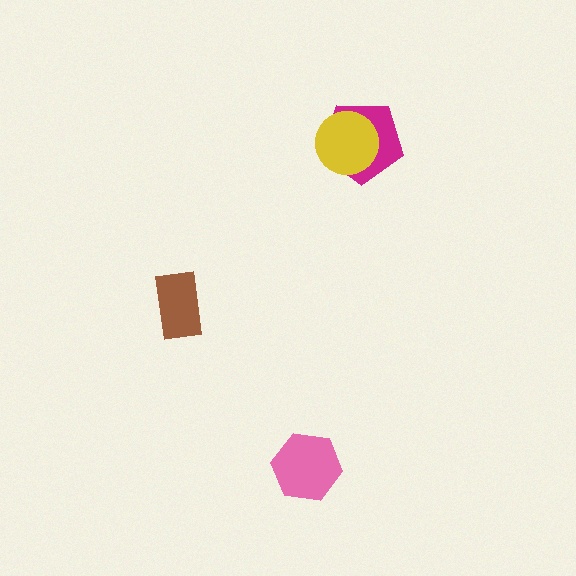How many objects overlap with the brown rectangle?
0 objects overlap with the brown rectangle.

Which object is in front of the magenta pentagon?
The yellow circle is in front of the magenta pentagon.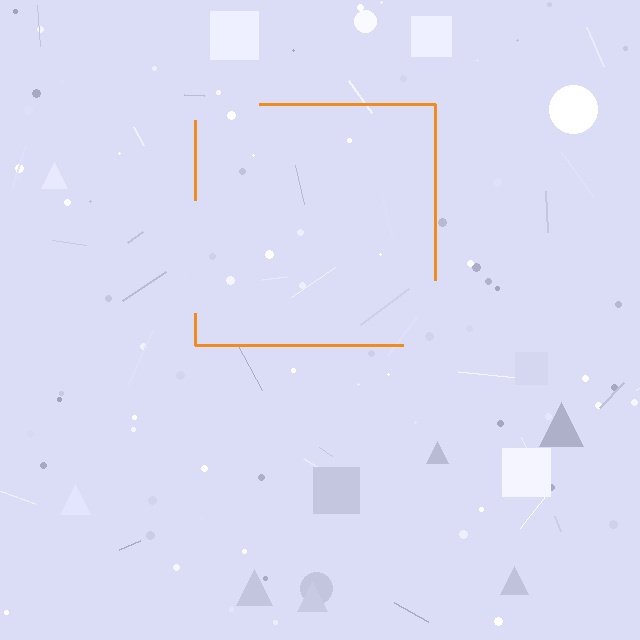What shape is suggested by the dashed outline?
The dashed outline suggests a square.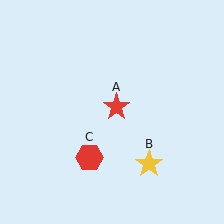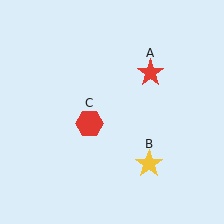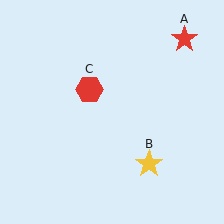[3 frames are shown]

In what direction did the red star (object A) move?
The red star (object A) moved up and to the right.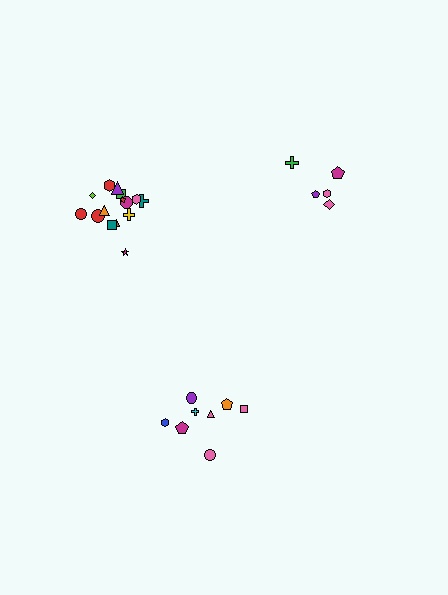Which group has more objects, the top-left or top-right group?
The top-left group.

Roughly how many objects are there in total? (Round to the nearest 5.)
Roughly 30 objects in total.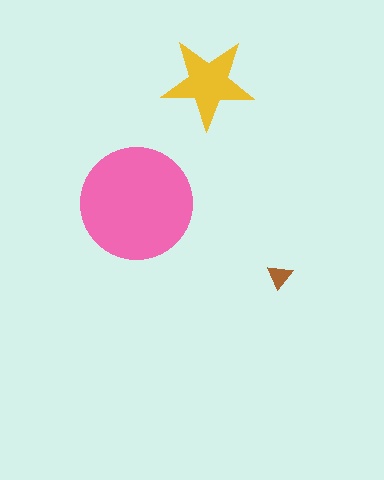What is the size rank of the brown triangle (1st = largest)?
3rd.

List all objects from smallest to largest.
The brown triangle, the yellow star, the pink circle.